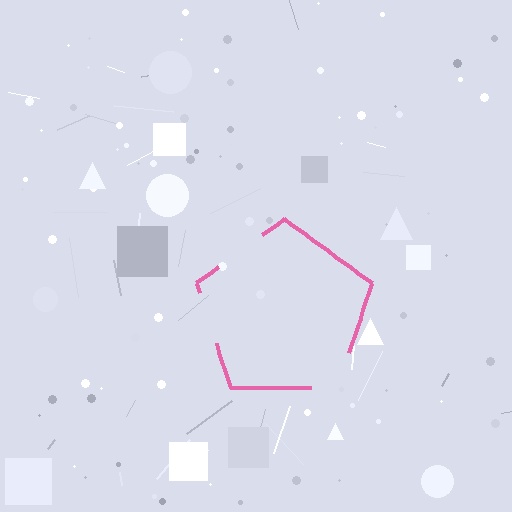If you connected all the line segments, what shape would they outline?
They would outline a pentagon.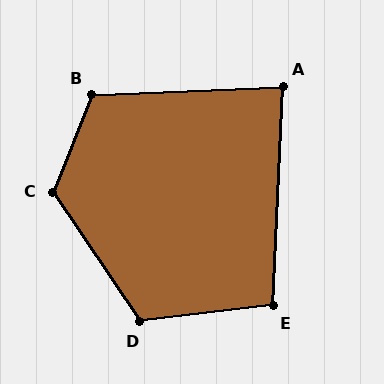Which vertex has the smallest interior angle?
A, at approximately 85 degrees.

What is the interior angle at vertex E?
Approximately 99 degrees (obtuse).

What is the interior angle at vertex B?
Approximately 115 degrees (obtuse).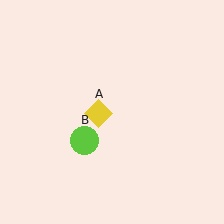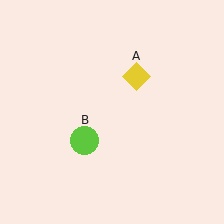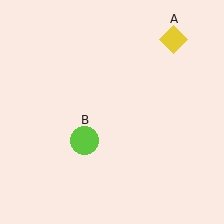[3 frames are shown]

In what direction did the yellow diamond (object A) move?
The yellow diamond (object A) moved up and to the right.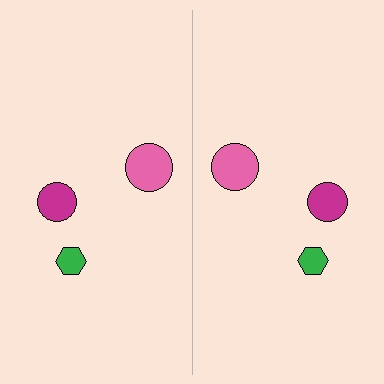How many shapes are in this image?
There are 6 shapes in this image.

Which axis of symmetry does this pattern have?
The pattern has a vertical axis of symmetry running through the center of the image.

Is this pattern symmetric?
Yes, this pattern has bilateral (reflection) symmetry.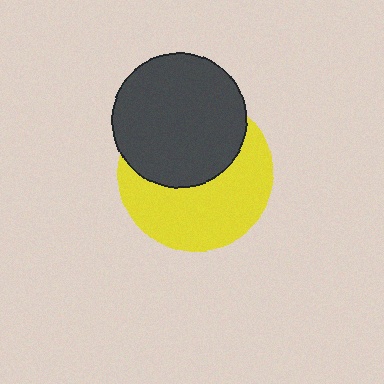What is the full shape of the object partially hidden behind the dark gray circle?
The partially hidden object is a yellow circle.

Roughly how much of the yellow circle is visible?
About half of it is visible (roughly 54%).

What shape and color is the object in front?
The object in front is a dark gray circle.